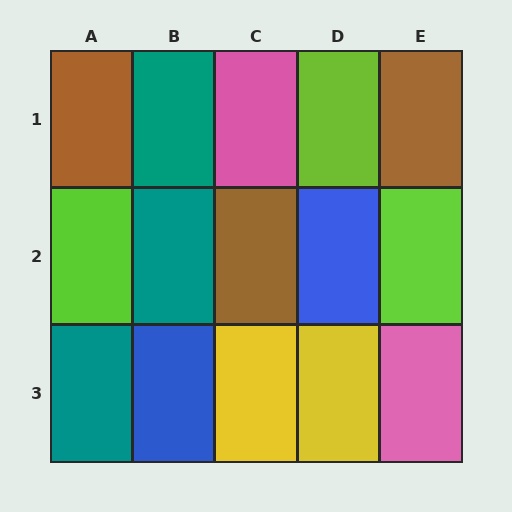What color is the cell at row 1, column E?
Brown.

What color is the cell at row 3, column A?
Teal.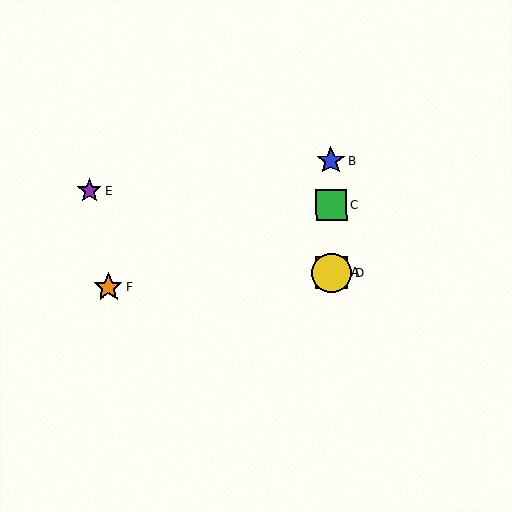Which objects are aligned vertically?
Objects A, B, C, D are aligned vertically.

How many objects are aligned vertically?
4 objects (A, B, C, D) are aligned vertically.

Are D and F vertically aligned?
No, D is at x≈332 and F is at x≈109.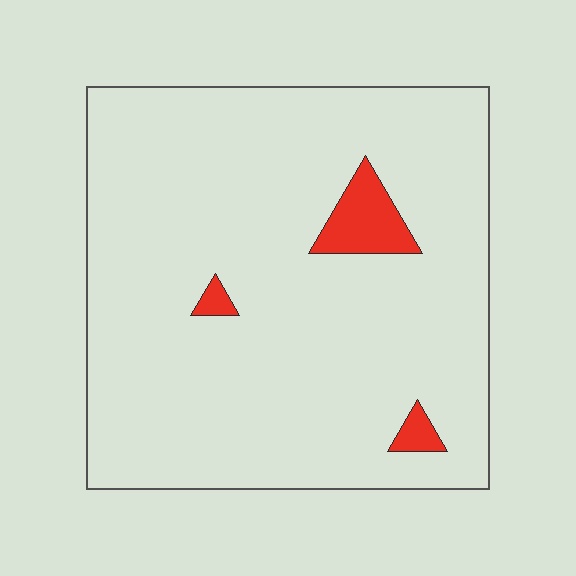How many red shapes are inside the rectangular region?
3.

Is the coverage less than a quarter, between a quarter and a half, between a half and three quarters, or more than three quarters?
Less than a quarter.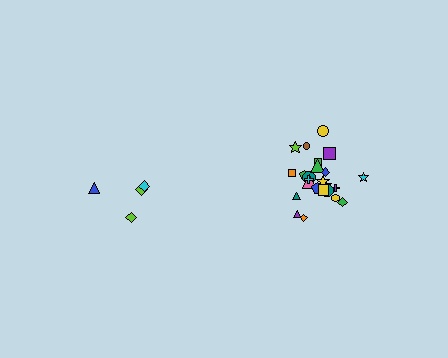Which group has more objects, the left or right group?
The right group.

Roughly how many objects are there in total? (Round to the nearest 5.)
Roughly 30 objects in total.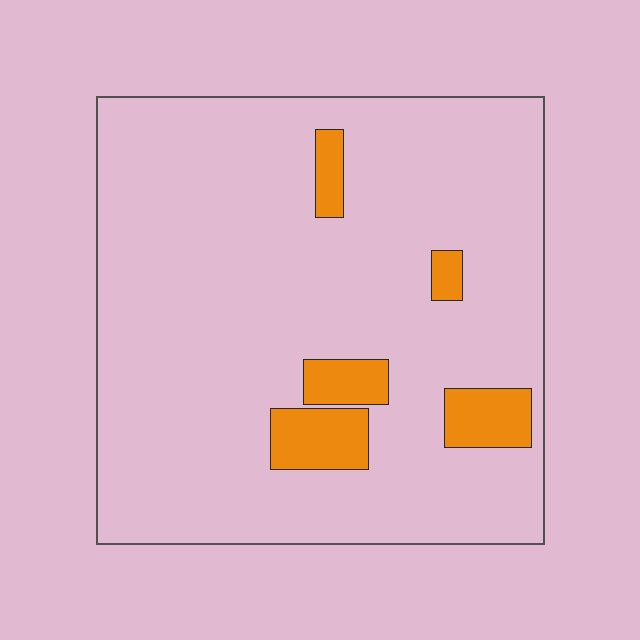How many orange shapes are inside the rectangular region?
5.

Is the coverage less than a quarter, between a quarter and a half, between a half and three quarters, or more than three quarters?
Less than a quarter.